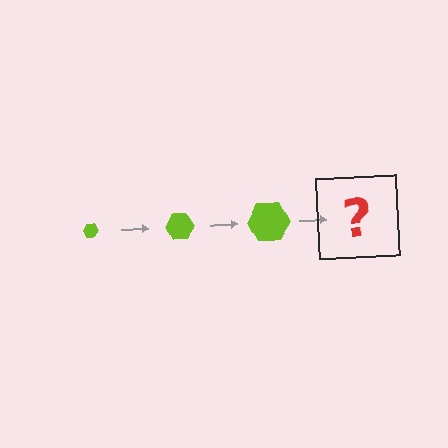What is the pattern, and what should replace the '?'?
The pattern is that the hexagon gets progressively larger each step. The '?' should be a lime hexagon, larger than the previous one.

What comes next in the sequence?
The next element should be a lime hexagon, larger than the previous one.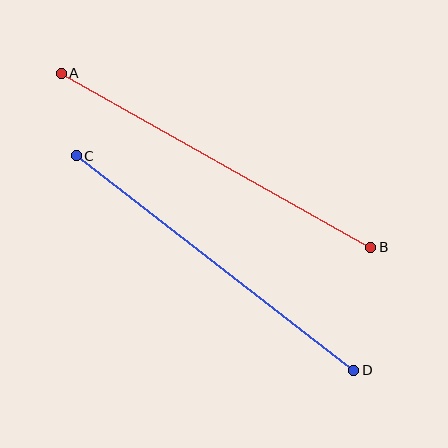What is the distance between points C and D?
The distance is approximately 351 pixels.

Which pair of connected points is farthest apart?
Points A and B are farthest apart.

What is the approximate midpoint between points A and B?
The midpoint is at approximately (216, 160) pixels.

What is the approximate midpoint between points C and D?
The midpoint is at approximately (215, 263) pixels.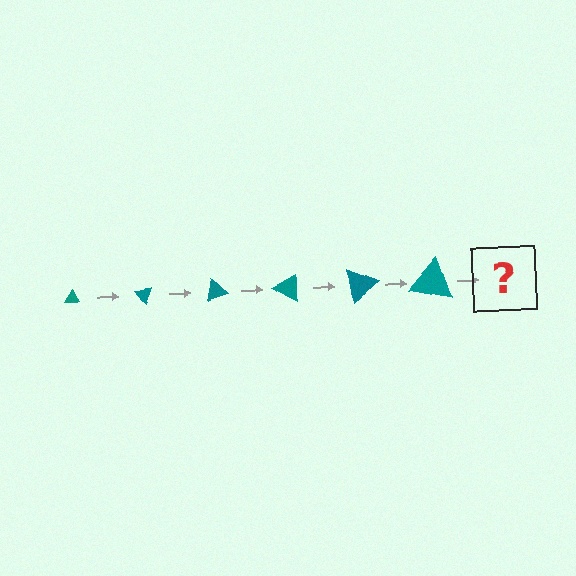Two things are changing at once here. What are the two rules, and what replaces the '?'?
The two rules are that the triangle grows larger each step and it rotates 50 degrees each step. The '?' should be a triangle, larger than the previous one and rotated 300 degrees from the start.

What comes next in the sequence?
The next element should be a triangle, larger than the previous one and rotated 300 degrees from the start.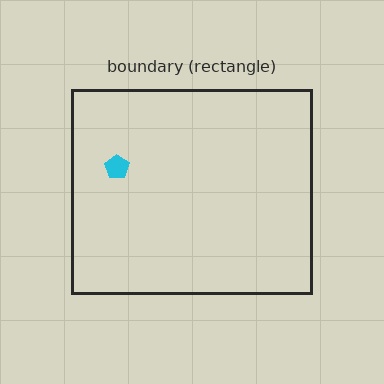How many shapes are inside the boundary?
1 inside, 0 outside.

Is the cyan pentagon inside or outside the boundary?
Inside.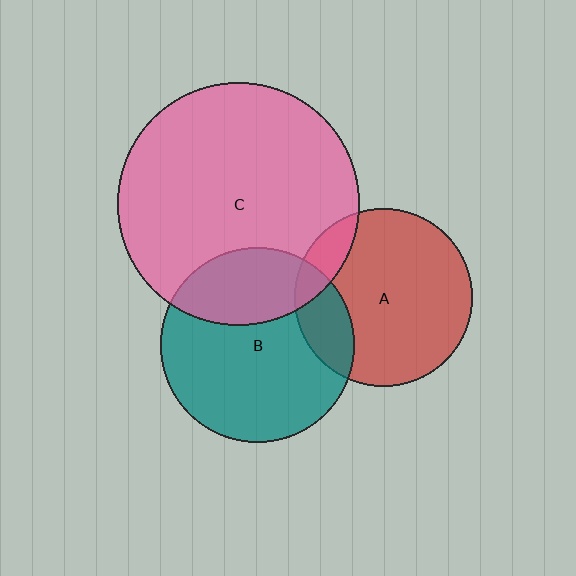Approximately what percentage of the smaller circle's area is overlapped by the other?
Approximately 10%.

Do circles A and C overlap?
Yes.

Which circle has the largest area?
Circle C (pink).